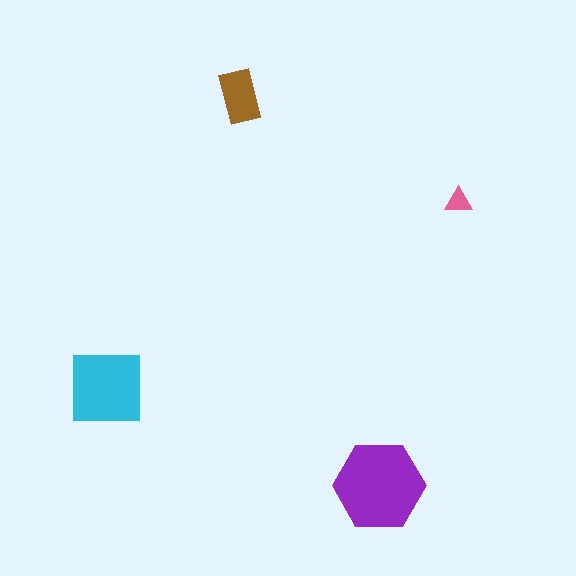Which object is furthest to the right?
The pink triangle is rightmost.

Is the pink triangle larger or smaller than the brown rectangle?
Smaller.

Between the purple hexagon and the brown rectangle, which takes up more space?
The purple hexagon.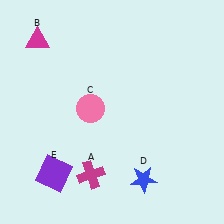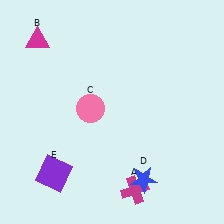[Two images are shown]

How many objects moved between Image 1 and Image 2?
1 object moved between the two images.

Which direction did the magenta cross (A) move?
The magenta cross (A) moved right.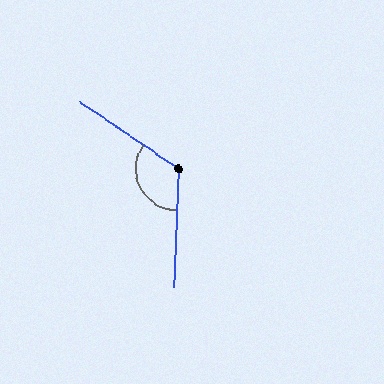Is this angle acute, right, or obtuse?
It is obtuse.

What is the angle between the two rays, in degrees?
Approximately 122 degrees.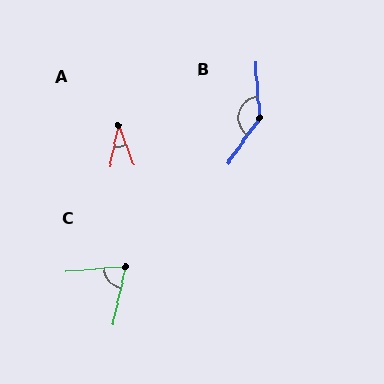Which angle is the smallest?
A, at approximately 32 degrees.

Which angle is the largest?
B, at approximately 141 degrees.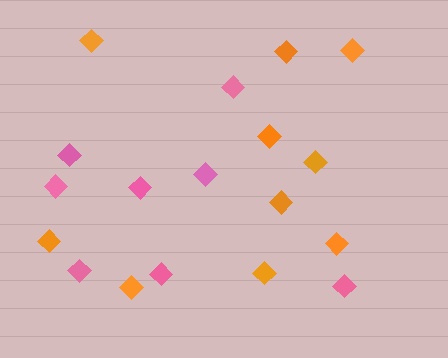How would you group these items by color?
There are 2 groups: one group of orange diamonds (10) and one group of pink diamonds (8).